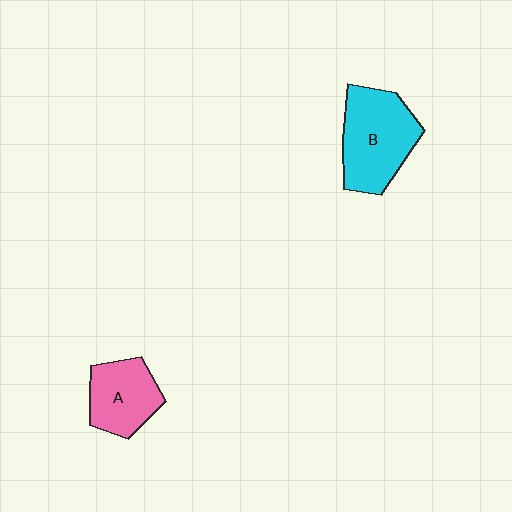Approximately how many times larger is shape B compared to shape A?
Approximately 1.4 times.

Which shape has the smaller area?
Shape A (pink).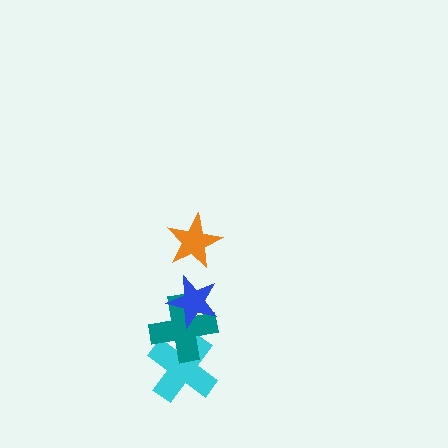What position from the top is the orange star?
The orange star is 1st from the top.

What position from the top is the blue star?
The blue star is 2nd from the top.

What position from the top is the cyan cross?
The cyan cross is 4th from the top.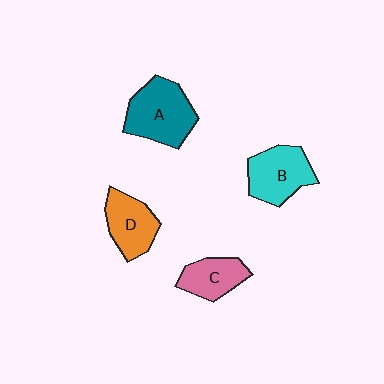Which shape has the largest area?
Shape A (teal).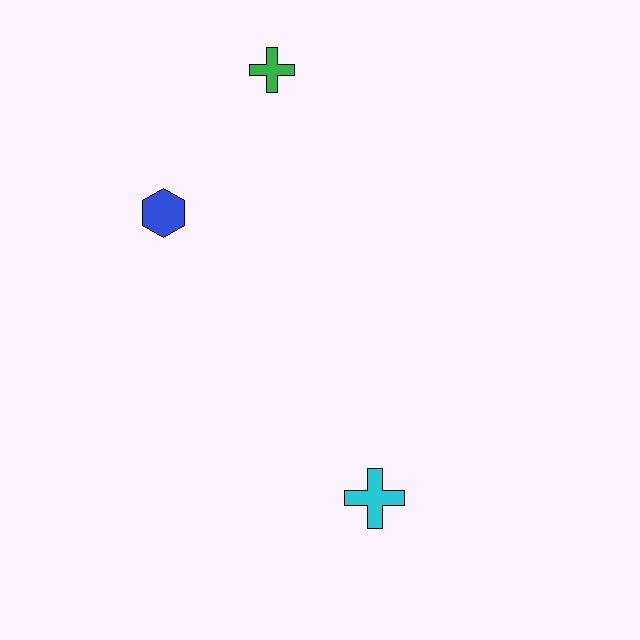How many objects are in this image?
There are 3 objects.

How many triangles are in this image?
There are no triangles.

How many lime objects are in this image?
There are no lime objects.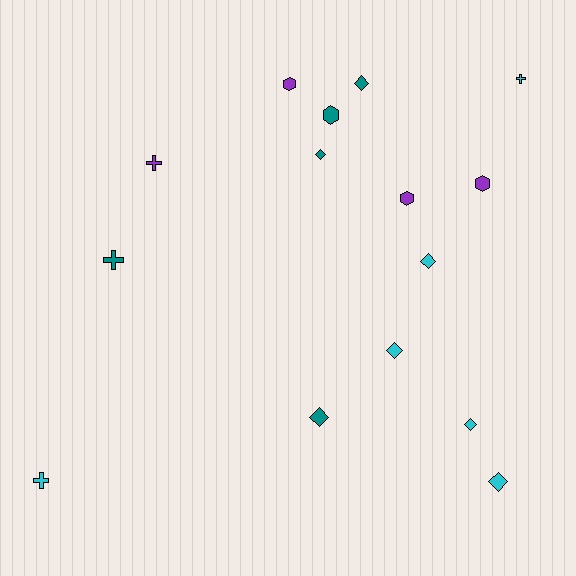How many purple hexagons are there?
There are 3 purple hexagons.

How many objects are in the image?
There are 15 objects.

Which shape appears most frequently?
Diamond, with 7 objects.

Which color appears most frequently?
Cyan, with 6 objects.